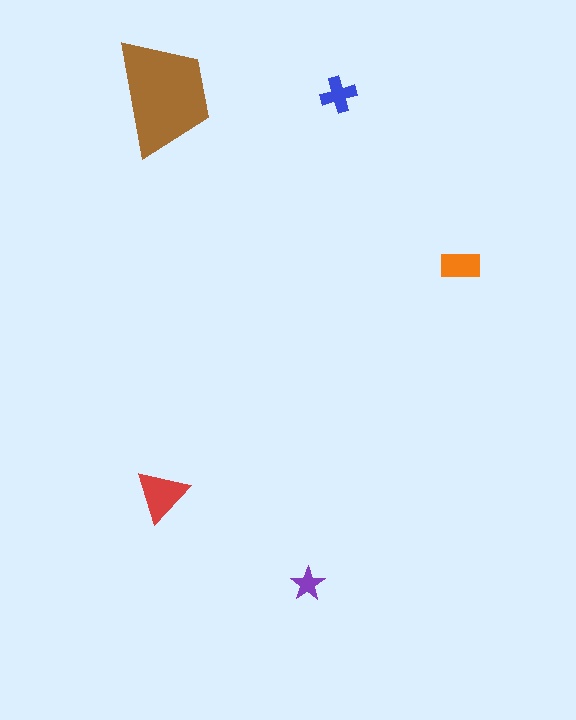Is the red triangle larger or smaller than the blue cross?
Larger.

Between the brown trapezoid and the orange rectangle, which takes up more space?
The brown trapezoid.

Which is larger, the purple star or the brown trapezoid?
The brown trapezoid.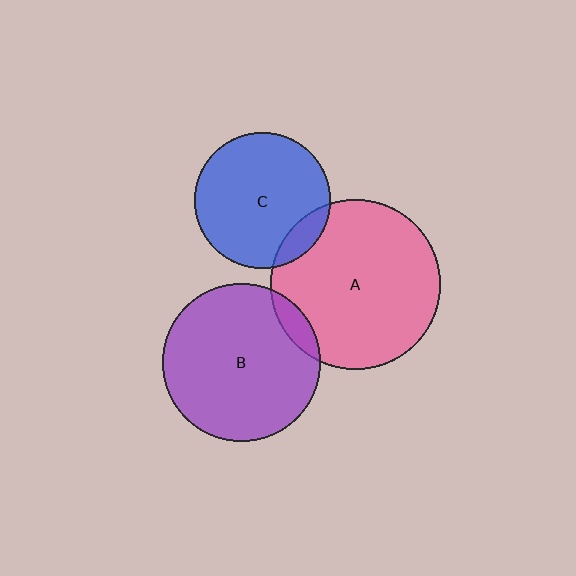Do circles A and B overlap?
Yes.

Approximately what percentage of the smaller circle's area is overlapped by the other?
Approximately 10%.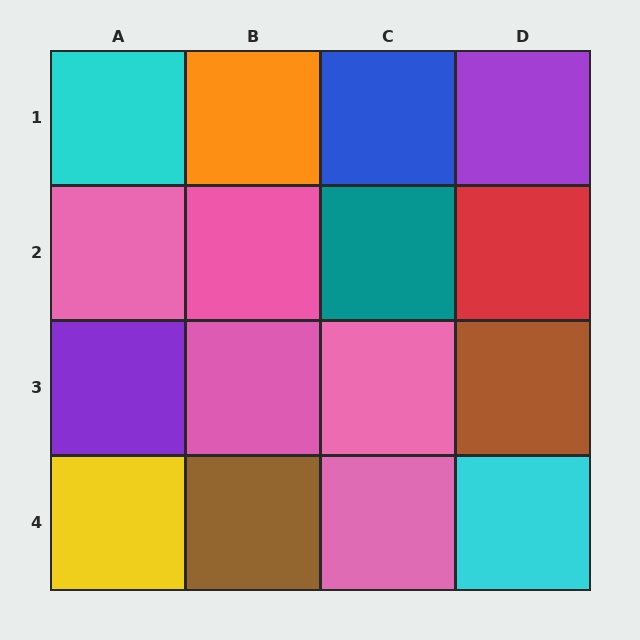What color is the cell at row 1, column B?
Orange.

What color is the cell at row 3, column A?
Purple.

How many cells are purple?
2 cells are purple.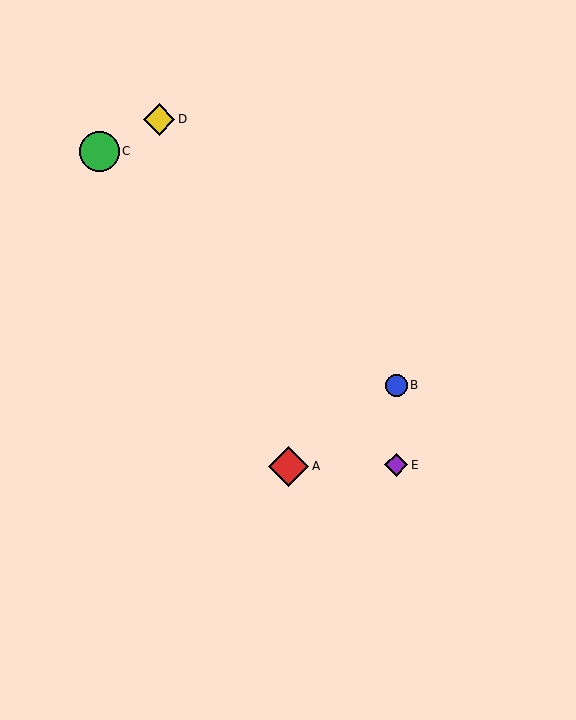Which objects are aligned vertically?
Objects B, E are aligned vertically.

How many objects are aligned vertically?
2 objects (B, E) are aligned vertically.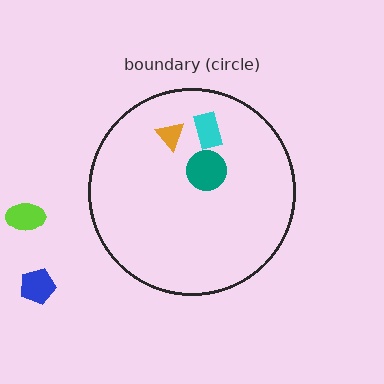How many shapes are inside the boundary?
3 inside, 2 outside.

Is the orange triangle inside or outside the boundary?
Inside.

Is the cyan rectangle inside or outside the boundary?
Inside.